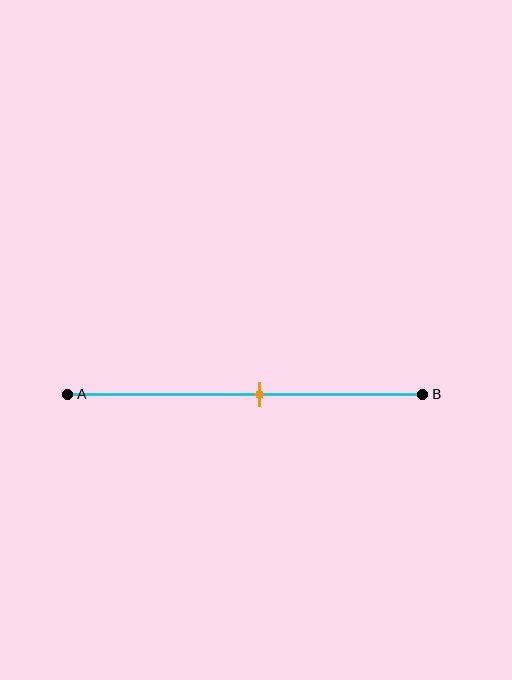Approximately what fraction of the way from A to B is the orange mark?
The orange mark is approximately 55% of the way from A to B.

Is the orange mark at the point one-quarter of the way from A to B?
No, the mark is at about 55% from A, not at the 25% one-quarter point.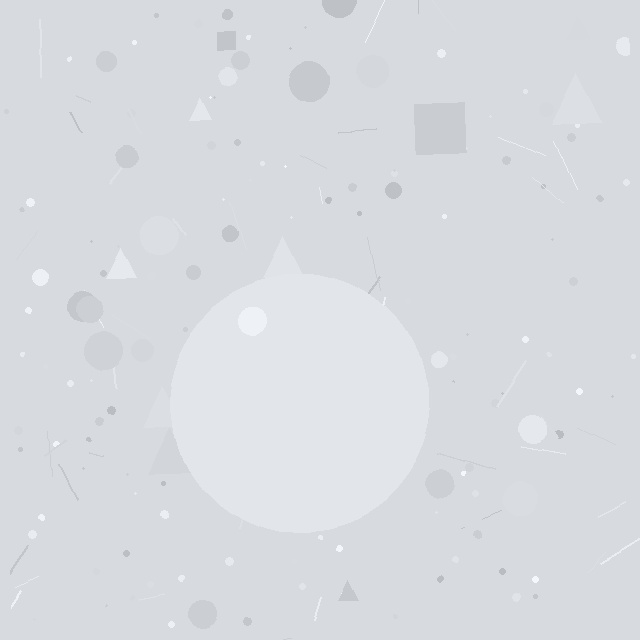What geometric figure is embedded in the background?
A circle is embedded in the background.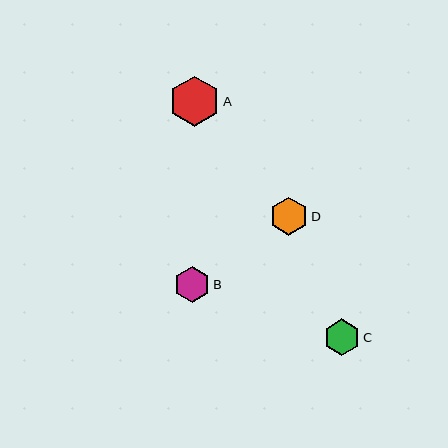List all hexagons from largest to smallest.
From largest to smallest: A, D, C, B.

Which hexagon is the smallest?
Hexagon B is the smallest with a size of approximately 35 pixels.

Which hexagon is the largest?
Hexagon A is the largest with a size of approximately 50 pixels.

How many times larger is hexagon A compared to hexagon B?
Hexagon A is approximately 1.4 times the size of hexagon B.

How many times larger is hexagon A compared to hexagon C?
Hexagon A is approximately 1.4 times the size of hexagon C.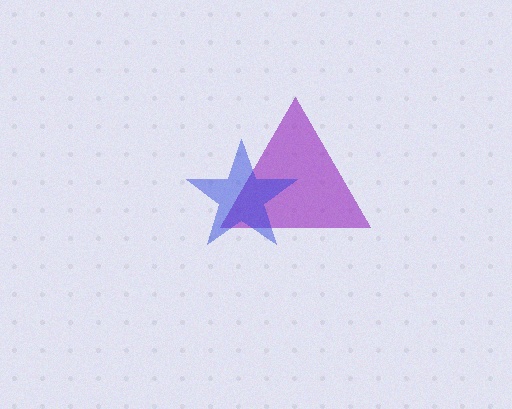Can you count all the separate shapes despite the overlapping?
Yes, there are 2 separate shapes.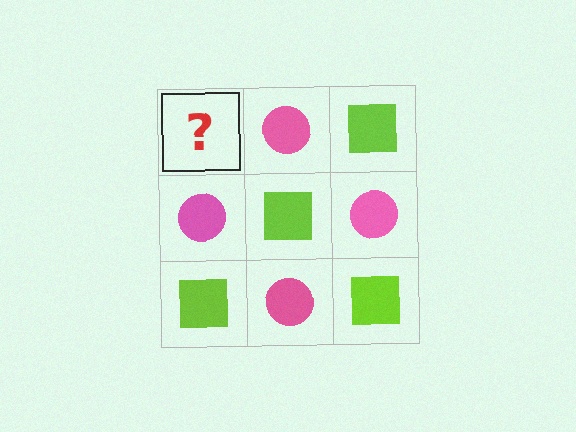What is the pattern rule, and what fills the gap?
The rule is that it alternates lime square and pink circle in a checkerboard pattern. The gap should be filled with a lime square.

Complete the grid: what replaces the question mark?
The question mark should be replaced with a lime square.